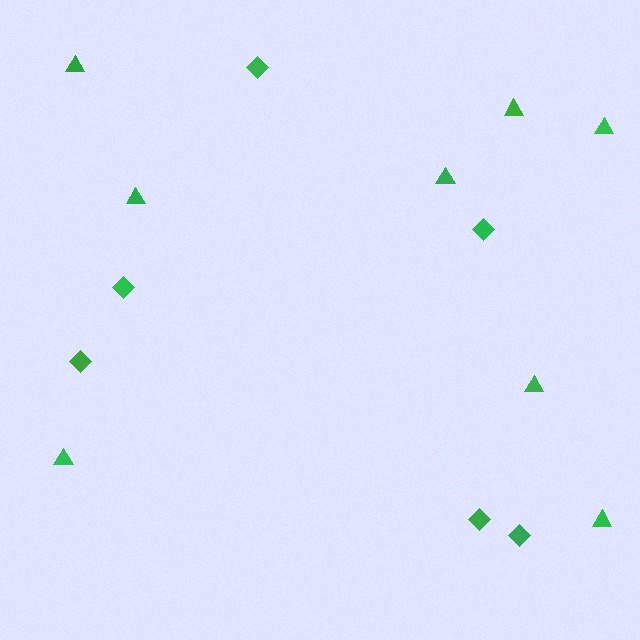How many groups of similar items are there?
There are 2 groups: one group of diamonds (6) and one group of triangles (8).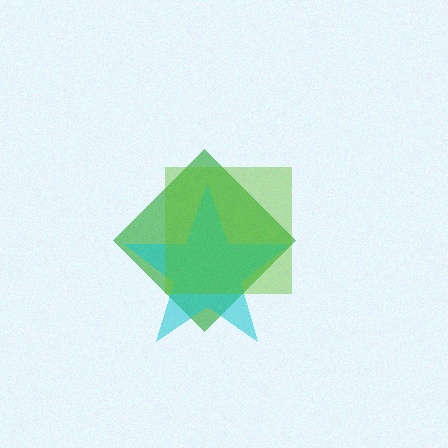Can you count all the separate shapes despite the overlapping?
Yes, there are 3 separate shapes.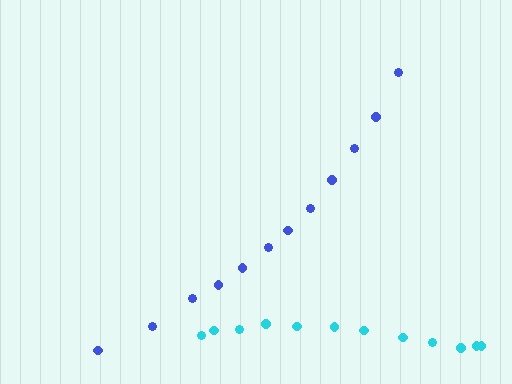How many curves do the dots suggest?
There are 2 distinct paths.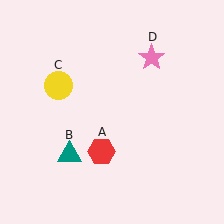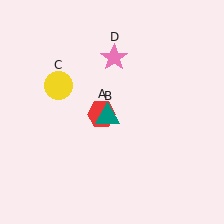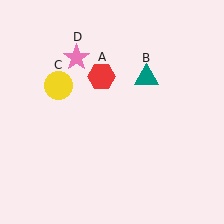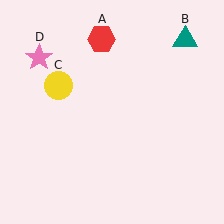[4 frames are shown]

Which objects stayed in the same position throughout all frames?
Yellow circle (object C) remained stationary.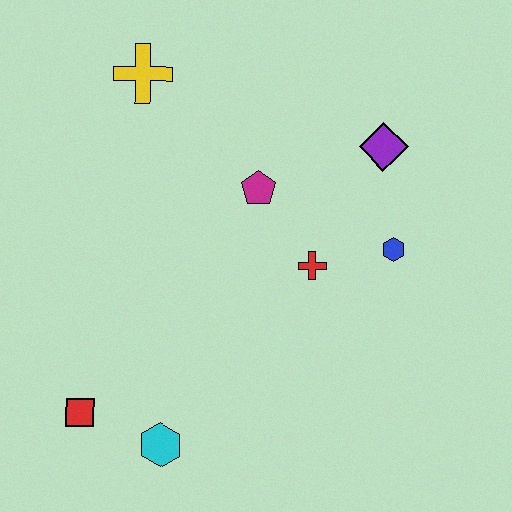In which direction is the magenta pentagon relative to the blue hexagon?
The magenta pentagon is to the left of the blue hexagon.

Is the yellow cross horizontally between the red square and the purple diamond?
Yes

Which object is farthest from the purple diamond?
The red square is farthest from the purple diamond.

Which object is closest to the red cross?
The blue hexagon is closest to the red cross.